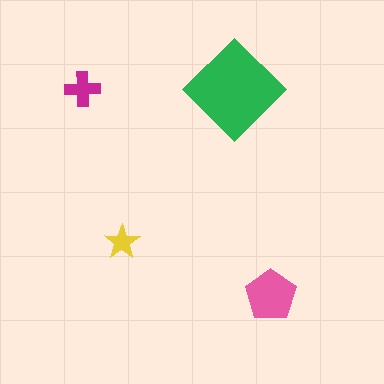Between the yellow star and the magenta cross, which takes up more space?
The magenta cross.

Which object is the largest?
The green diamond.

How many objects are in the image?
There are 4 objects in the image.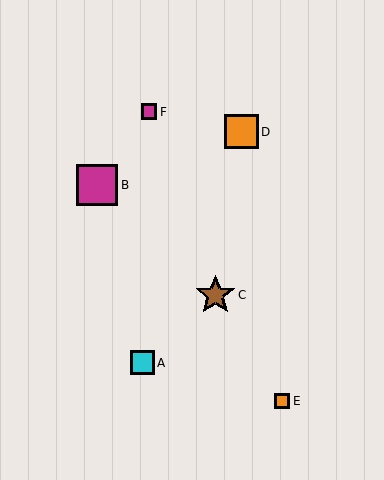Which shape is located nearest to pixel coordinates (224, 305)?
The brown star (labeled C) at (215, 295) is nearest to that location.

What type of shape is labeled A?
Shape A is a cyan square.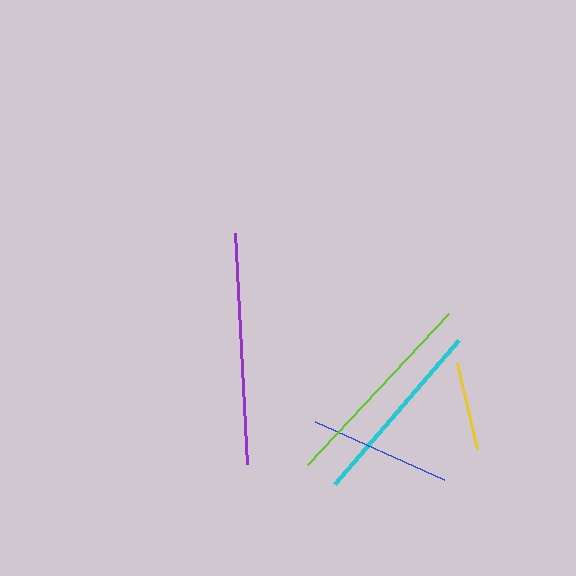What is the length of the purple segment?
The purple segment is approximately 232 pixels long.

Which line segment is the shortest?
The yellow line is the shortest at approximately 88 pixels.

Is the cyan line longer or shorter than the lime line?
The lime line is longer than the cyan line.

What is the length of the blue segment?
The blue segment is approximately 142 pixels long.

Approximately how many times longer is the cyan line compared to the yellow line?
The cyan line is approximately 2.1 times the length of the yellow line.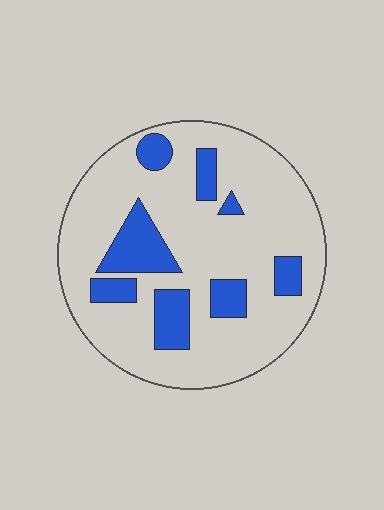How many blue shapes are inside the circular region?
8.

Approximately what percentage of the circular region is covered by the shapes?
Approximately 20%.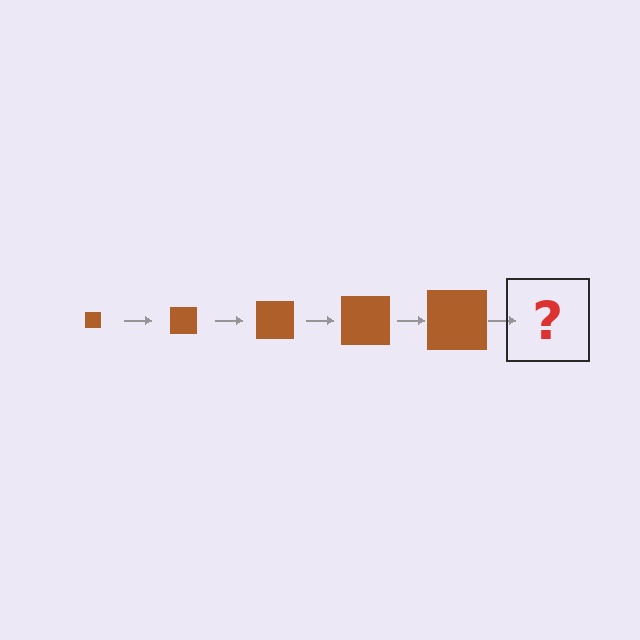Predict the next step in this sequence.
The next step is a brown square, larger than the previous one.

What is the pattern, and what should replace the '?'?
The pattern is that the square gets progressively larger each step. The '?' should be a brown square, larger than the previous one.